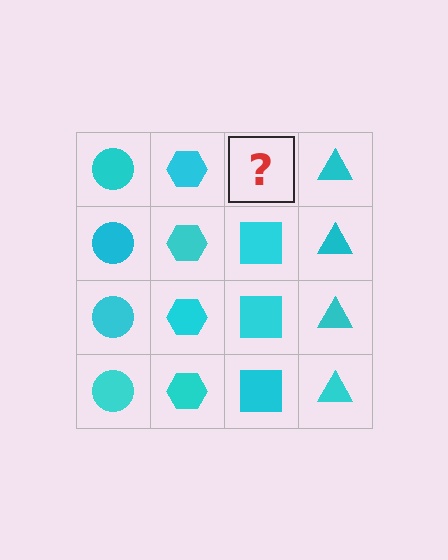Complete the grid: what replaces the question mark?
The question mark should be replaced with a cyan square.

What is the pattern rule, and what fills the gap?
The rule is that each column has a consistent shape. The gap should be filled with a cyan square.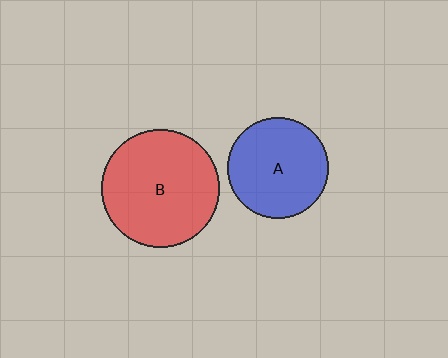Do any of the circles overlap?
No, none of the circles overlap.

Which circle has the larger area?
Circle B (red).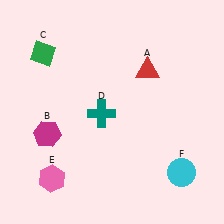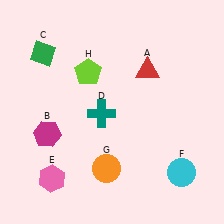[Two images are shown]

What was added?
An orange circle (G), a lime pentagon (H) were added in Image 2.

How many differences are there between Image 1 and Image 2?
There are 2 differences between the two images.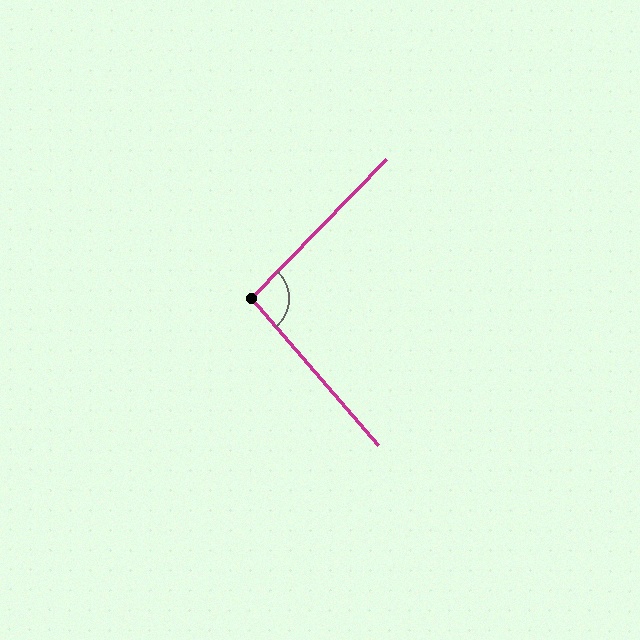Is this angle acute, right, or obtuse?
It is approximately a right angle.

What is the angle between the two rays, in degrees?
Approximately 95 degrees.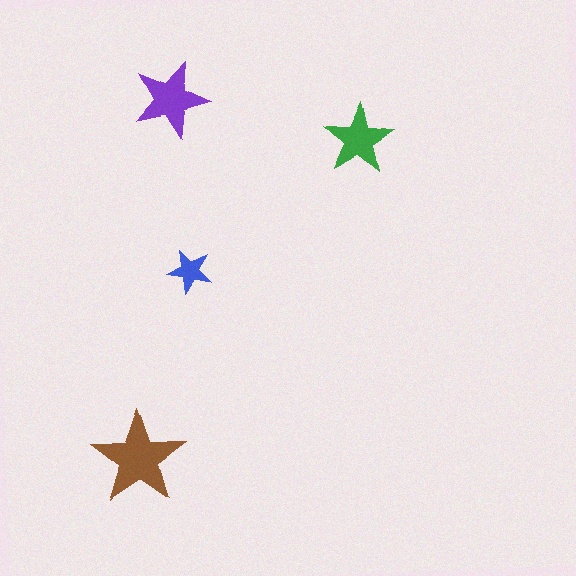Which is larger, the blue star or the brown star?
The brown one.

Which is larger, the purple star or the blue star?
The purple one.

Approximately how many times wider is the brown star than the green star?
About 1.5 times wider.